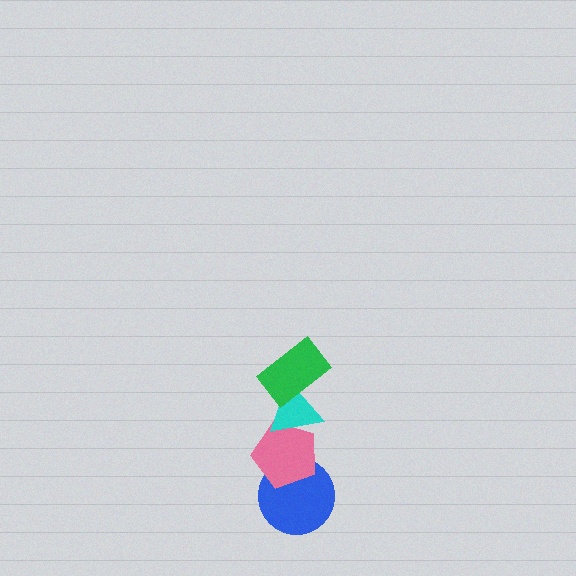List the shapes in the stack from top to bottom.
From top to bottom: the green rectangle, the cyan triangle, the pink pentagon, the blue circle.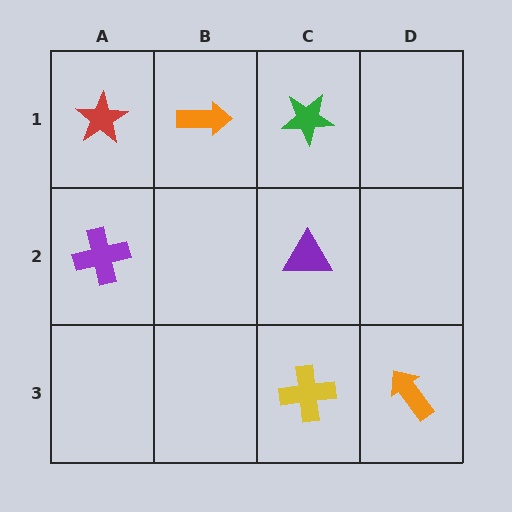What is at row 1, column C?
A green star.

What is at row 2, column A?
A purple cross.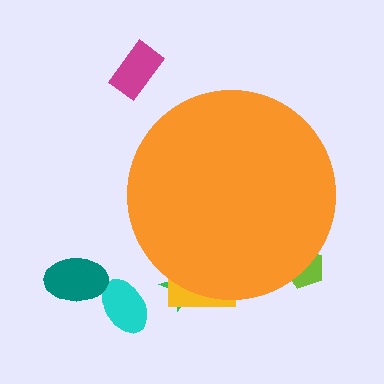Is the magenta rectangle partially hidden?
No, the magenta rectangle is fully visible.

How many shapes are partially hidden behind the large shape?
3 shapes are partially hidden.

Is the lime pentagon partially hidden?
Yes, the lime pentagon is partially hidden behind the orange circle.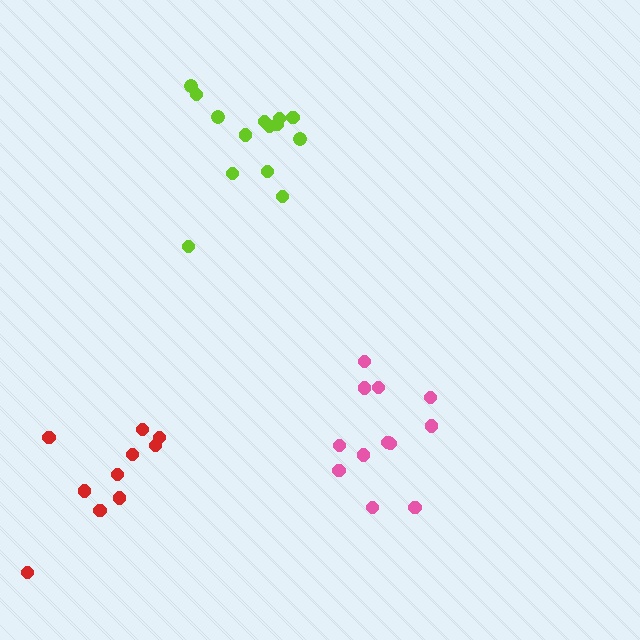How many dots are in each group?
Group 1: 10 dots, Group 2: 14 dots, Group 3: 12 dots (36 total).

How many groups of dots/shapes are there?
There are 3 groups.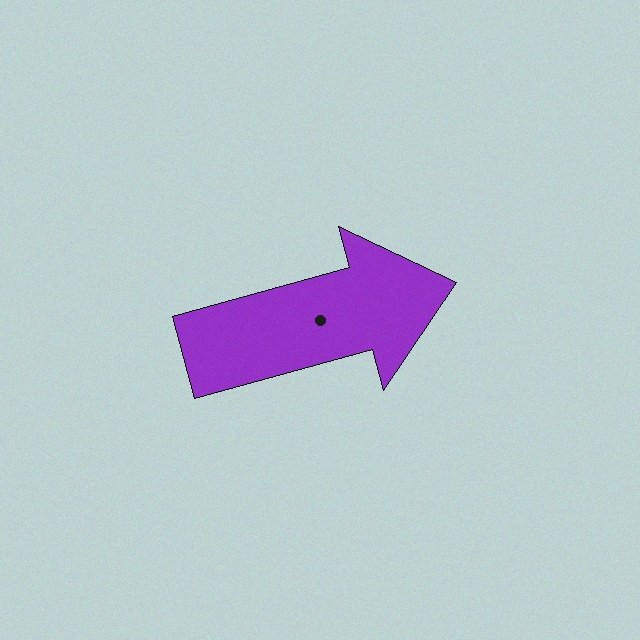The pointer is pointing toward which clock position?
Roughly 2 o'clock.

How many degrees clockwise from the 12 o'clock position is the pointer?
Approximately 75 degrees.